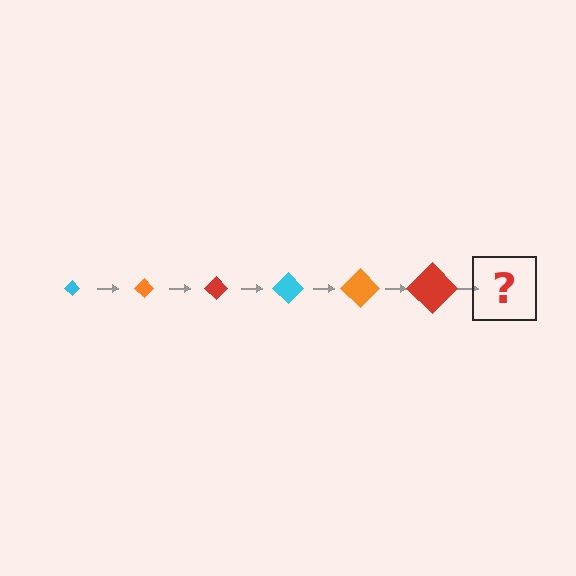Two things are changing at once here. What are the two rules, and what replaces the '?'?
The two rules are that the diamond grows larger each step and the color cycles through cyan, orange, and red. The '?' should be a cyan diamond, larger than the previous one.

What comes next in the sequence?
The next element should be a cyan diamond, larger than the previous one.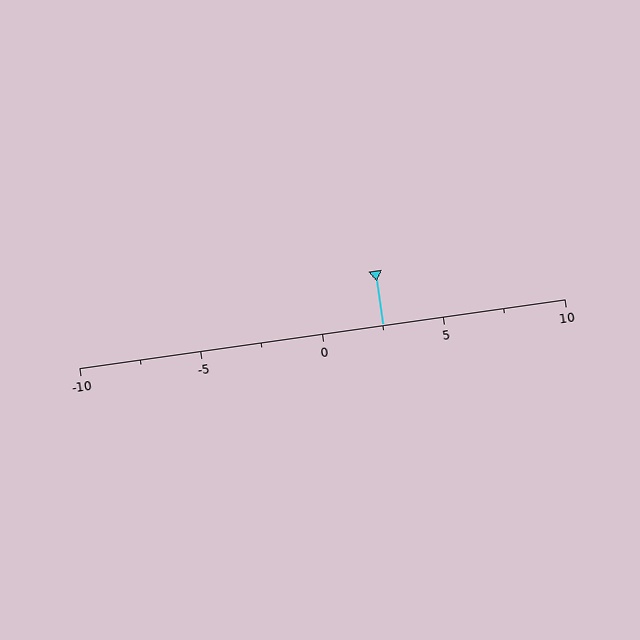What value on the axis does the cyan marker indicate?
The marker indicates approximately 2.5.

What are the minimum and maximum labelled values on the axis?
The axis runs from -10 to 10.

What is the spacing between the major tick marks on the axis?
The major ticks are spaced 5 apart.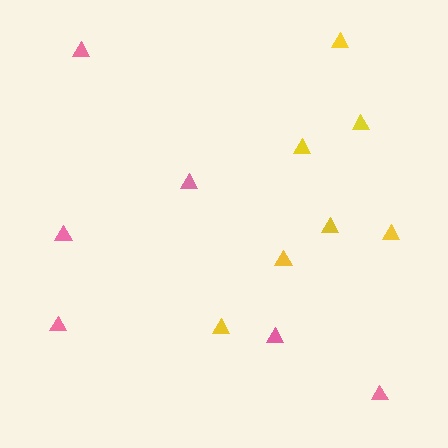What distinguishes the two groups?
There are 2 groups: one group of pink triangles (6) and one group of yellow triangles (7).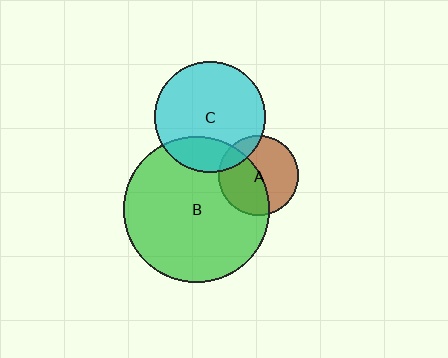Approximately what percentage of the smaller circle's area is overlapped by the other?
Approximately 50%.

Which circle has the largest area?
Circle B (green).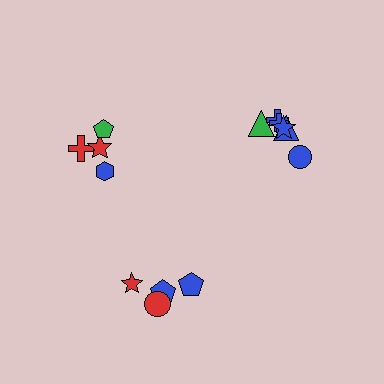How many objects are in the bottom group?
There are 4 objects.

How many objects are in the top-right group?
There are 6 objects.